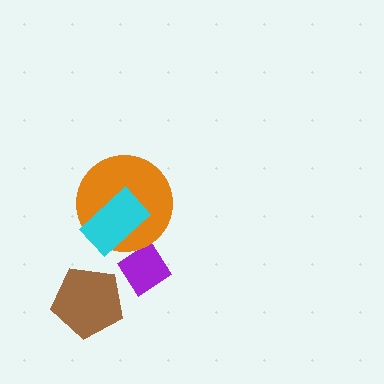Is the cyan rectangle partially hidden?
No, no other shape covers it.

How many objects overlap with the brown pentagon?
0 objects overlap with the brown pentagon.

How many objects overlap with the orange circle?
1 object overlaps with the orange circle.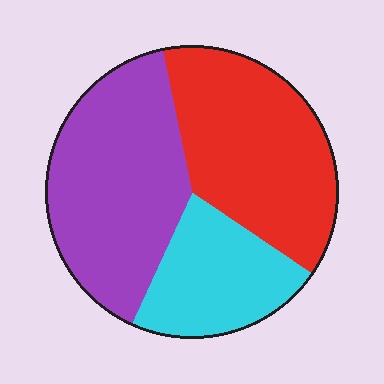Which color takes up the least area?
Cyan, at roughly 20%.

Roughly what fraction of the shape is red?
Red covers about 40% of the shape.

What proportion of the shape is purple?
Purple takes up between a third and a half of the shape.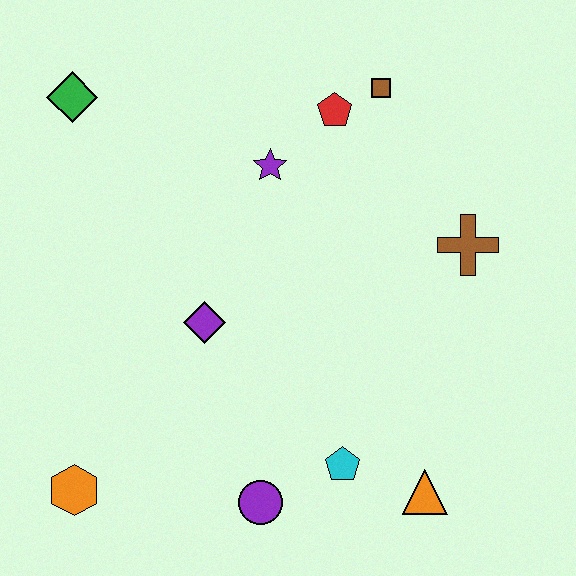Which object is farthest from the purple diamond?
The brown square is farthest from the purple diamond.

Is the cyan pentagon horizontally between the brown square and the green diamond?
Yes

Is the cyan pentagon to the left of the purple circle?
No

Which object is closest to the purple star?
The red pentagon is closest to the purple star.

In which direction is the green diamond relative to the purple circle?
The green diamond is above the purple circle.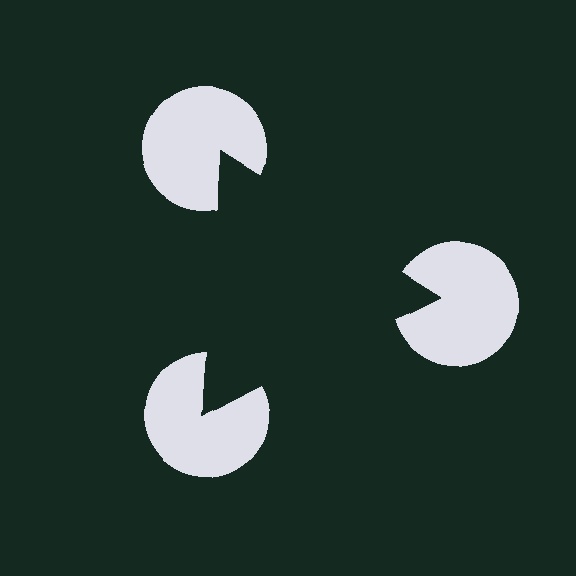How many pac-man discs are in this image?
There are 3 — one at each vertex of the illusory triangle.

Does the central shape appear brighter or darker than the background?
It typically appears slightly darker than the background, even though no actual brightness change is drawn.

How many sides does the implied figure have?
3 sides.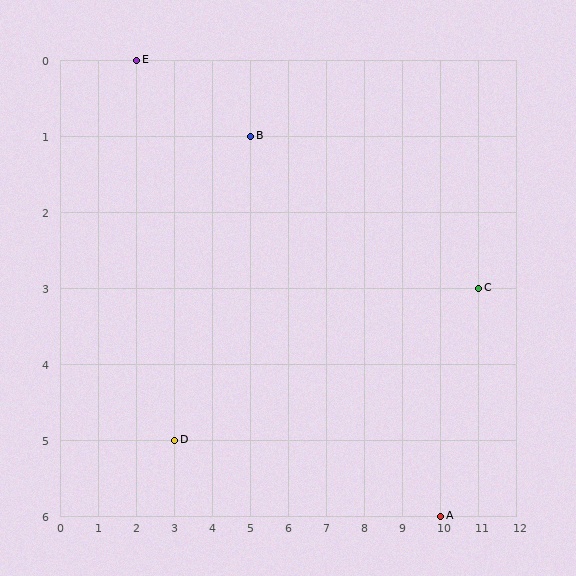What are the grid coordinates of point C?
Point C is at grid coordinates (11, 3).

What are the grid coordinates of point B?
Point B is at grid coordinates (5, 1).